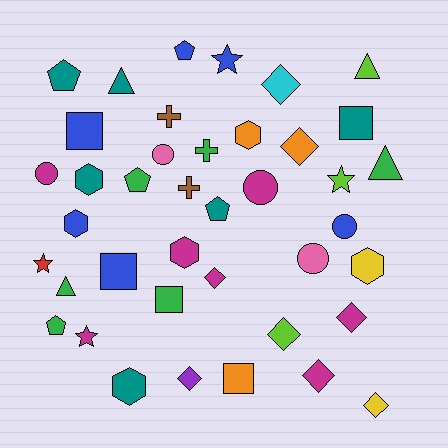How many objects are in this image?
There are 40 objects.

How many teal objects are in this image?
There are 6 teal objects.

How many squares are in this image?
There are 5 squares.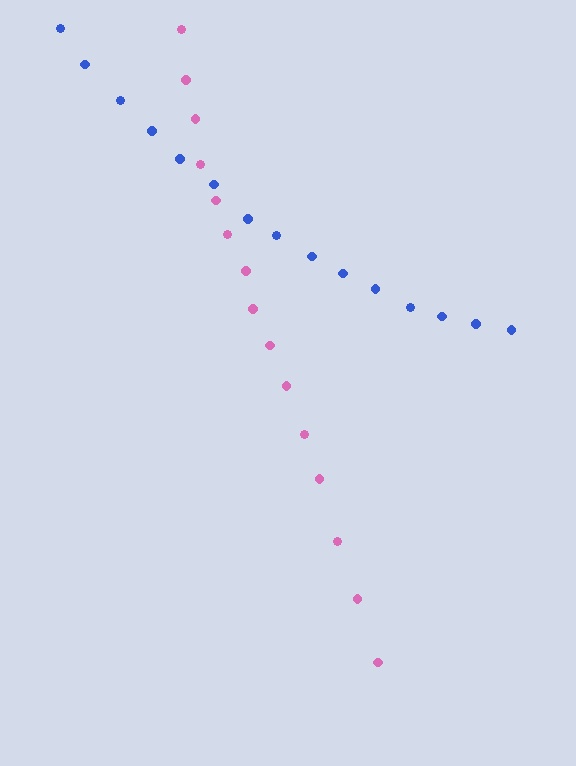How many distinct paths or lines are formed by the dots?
There are 2 distinct paths.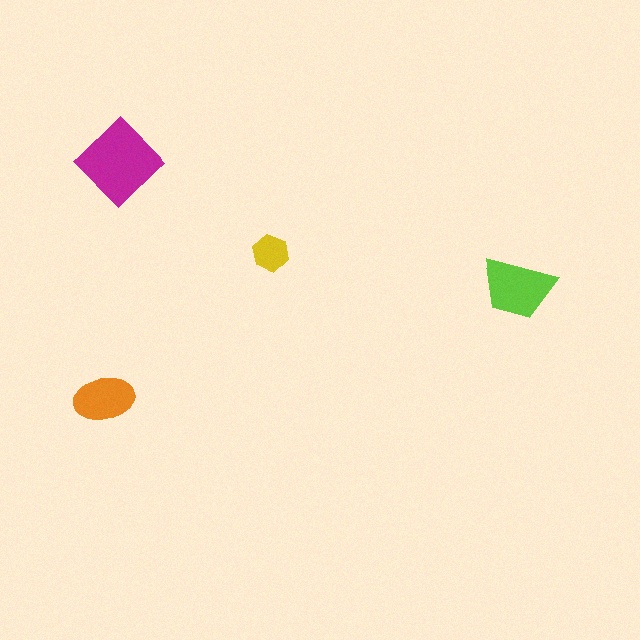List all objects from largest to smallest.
The magenta diamond, the lime trapezoid, the orange ellipse, the yellow hexagon.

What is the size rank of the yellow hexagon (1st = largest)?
4th.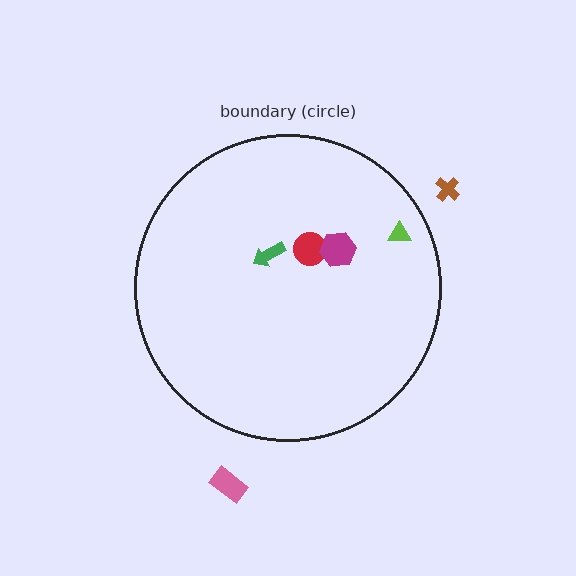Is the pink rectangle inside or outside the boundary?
Outside.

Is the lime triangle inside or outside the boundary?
Inside.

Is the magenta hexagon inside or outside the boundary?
Inside.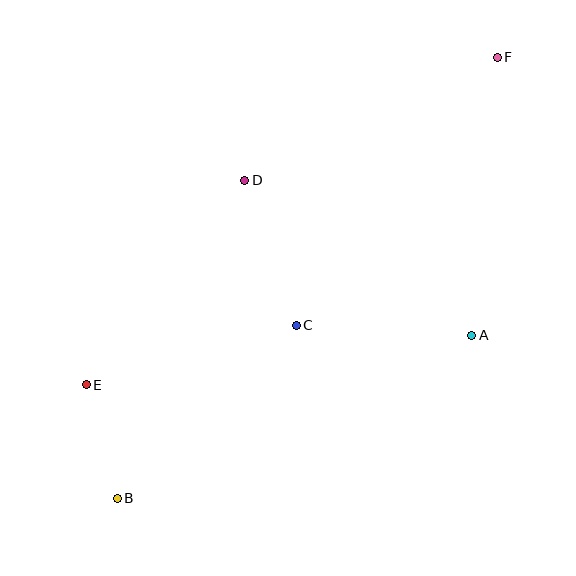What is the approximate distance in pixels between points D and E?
The distance between D and E is approximately 259 pixels.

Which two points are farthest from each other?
Points B and F are farthest from each other.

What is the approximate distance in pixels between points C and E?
The distance between C and E is approximately 218 pixels.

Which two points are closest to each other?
Points B and E are closest to each other.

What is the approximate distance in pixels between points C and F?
The distance between C and F is approximately 335 pixels.